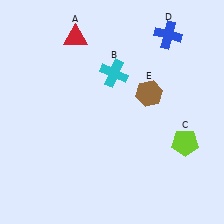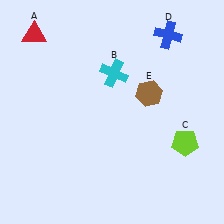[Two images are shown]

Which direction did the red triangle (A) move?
The red triangle (A) moved left.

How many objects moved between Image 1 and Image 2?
1 object moved between the two images.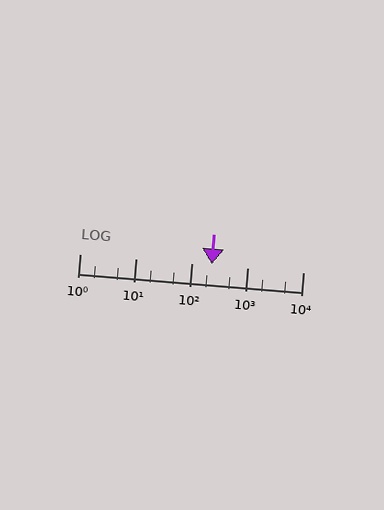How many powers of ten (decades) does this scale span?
The scale spans 4 decades, from 1 to 10000.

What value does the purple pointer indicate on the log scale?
The pointer indicates approximately 230.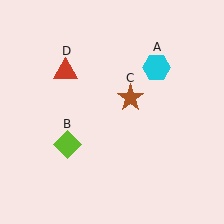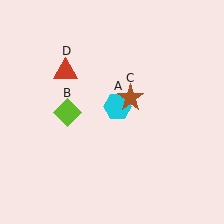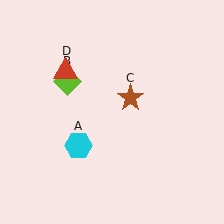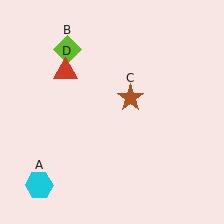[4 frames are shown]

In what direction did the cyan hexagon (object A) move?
The cyan hexagon (object A) moved down and to the left.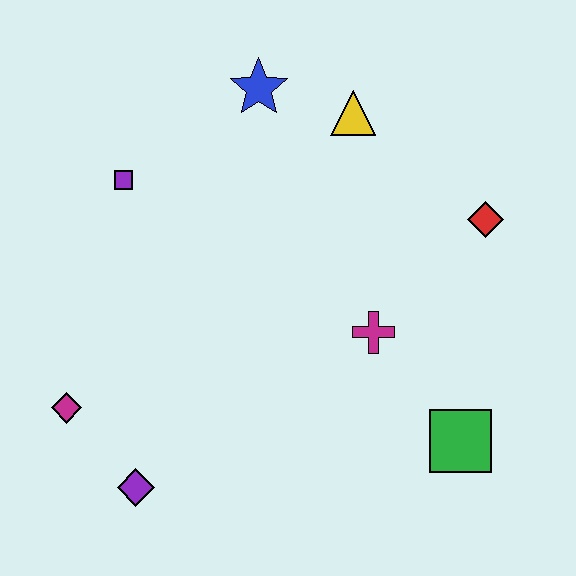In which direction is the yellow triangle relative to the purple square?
The yellow triangle is to the right of the purple square.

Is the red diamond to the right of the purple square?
Yes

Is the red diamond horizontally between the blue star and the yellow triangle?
No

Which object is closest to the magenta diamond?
The purple diamond is closest to the magenta diamond.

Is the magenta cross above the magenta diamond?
Yes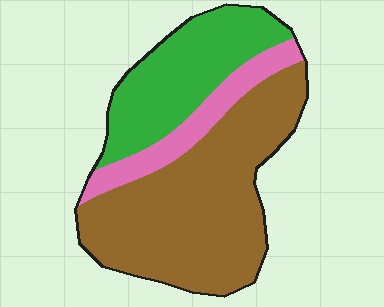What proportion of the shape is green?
Green takes up between a sixth and a third of the shape.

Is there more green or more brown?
Brown.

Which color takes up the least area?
Pink, at roughly 15%.